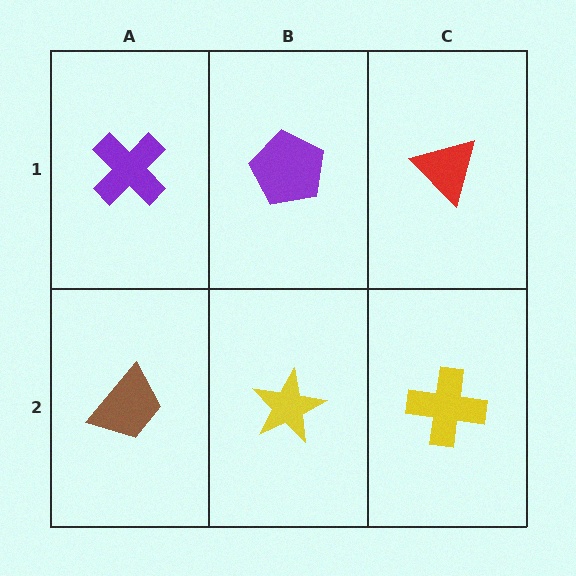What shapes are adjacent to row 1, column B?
A yellow star (row 2, column B), a purple cross (row 1, column A), a red triangle (row 1, column C).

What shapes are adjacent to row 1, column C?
A yellow cross (row 2, column C), a purple pentagon (row 1, column B).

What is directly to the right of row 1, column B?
A red triangle.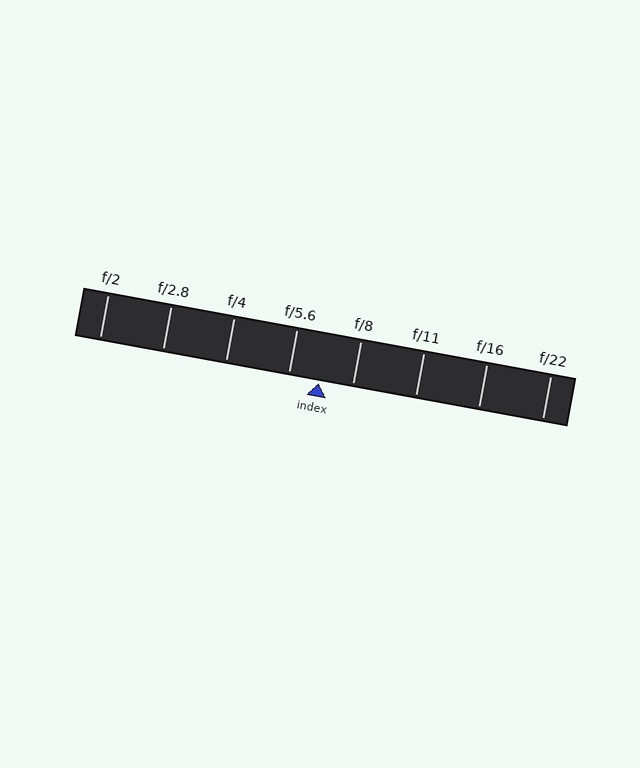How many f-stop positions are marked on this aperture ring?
There are 8 f-stop positions marked.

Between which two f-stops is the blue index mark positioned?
The index mark is between f/5.6 and f/8.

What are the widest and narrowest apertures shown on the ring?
The widest aperture shown is f/2 and the narrowest is f/22.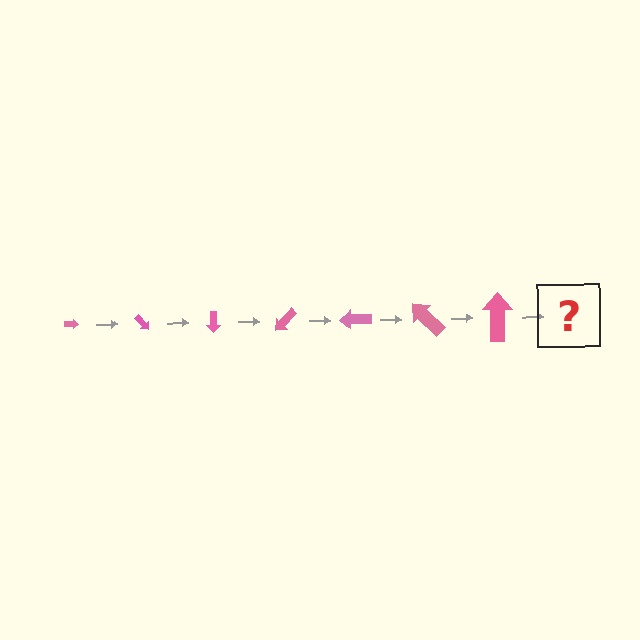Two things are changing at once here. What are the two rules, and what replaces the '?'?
The two rules are that the arrow grows larger each step and it rotates 45 degrees each step. The '?' should be an arrow, larger than the previous one and rotated 315 degrees from the start.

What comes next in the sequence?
The next element should be an arrow, larger than the previous one and rotated 315 degrees from the start.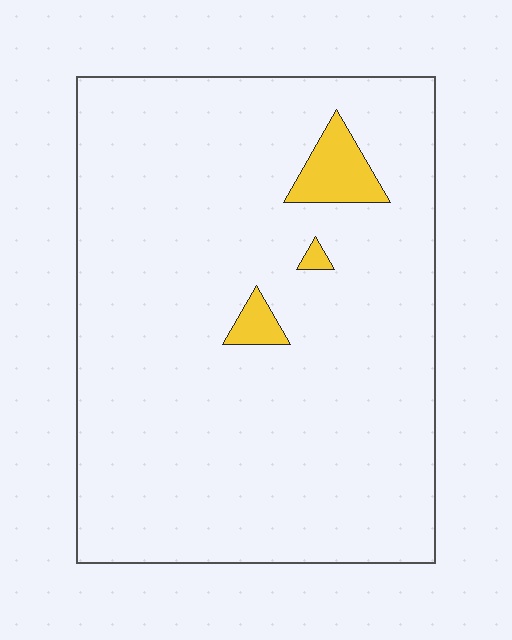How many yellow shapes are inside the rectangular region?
3.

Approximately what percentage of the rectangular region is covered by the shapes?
Approximately 5%.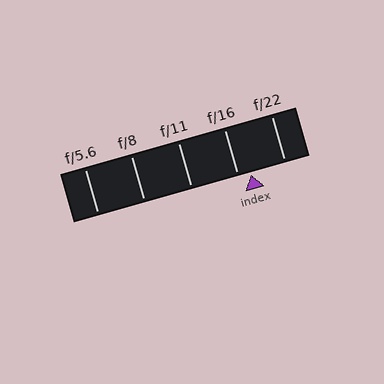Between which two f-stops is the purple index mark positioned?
The index mark is between f/16 and f/22.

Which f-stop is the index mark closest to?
The index mark is closest to f/16.